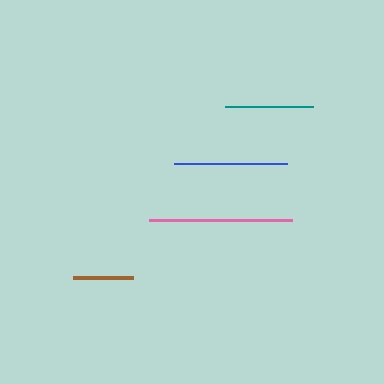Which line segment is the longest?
The pink line is the longest at approximately 143 pixels.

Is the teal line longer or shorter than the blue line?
The blue line is longer than the teal line.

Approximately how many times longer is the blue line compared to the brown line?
The blue line is approximately 1.9 times the length of the brown line.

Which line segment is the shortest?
The brown line is the shortest at approximately 60 pixels.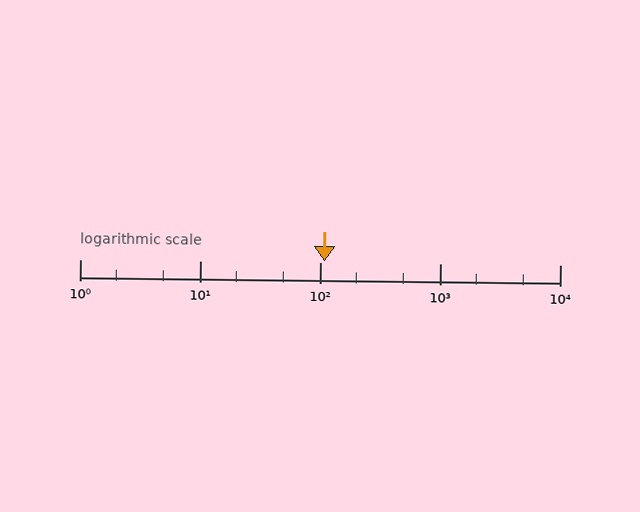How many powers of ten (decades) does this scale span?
The scale spans 4 decades, from 1 to 10000.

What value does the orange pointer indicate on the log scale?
The pointer indicates approximately 110.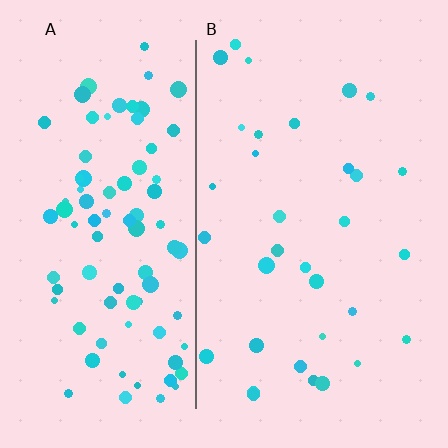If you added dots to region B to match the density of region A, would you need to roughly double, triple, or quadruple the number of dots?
Approximately triple.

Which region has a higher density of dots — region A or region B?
A (the left).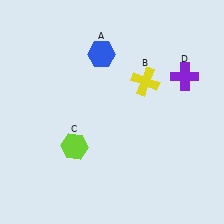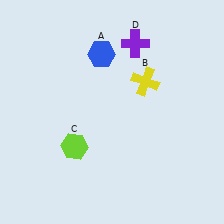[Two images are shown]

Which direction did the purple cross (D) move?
The purple cross (D) moved left.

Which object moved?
The purple cross (D) moved left.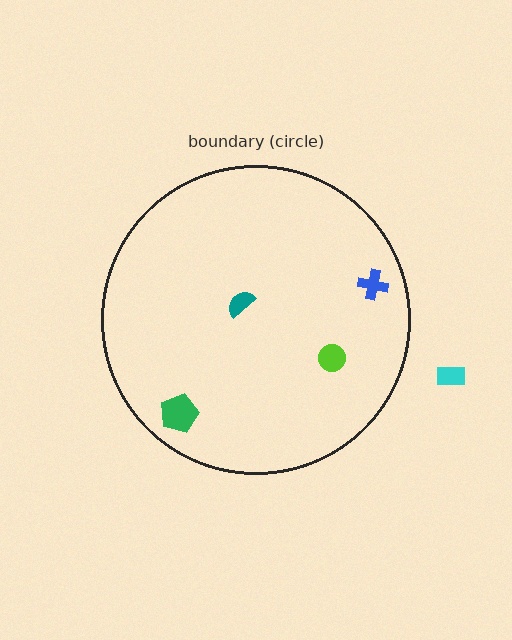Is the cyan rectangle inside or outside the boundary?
Outside.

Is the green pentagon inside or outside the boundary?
Inside.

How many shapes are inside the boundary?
4 inside, 1 outside.